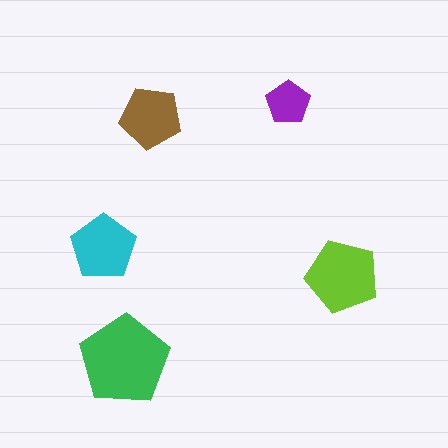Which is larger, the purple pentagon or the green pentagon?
The green one.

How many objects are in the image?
There are 5 objects in the image.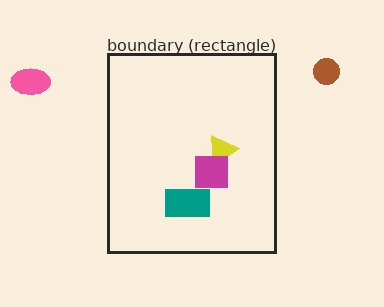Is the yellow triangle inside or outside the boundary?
Inside.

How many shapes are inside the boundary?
3 inside, 2 outside.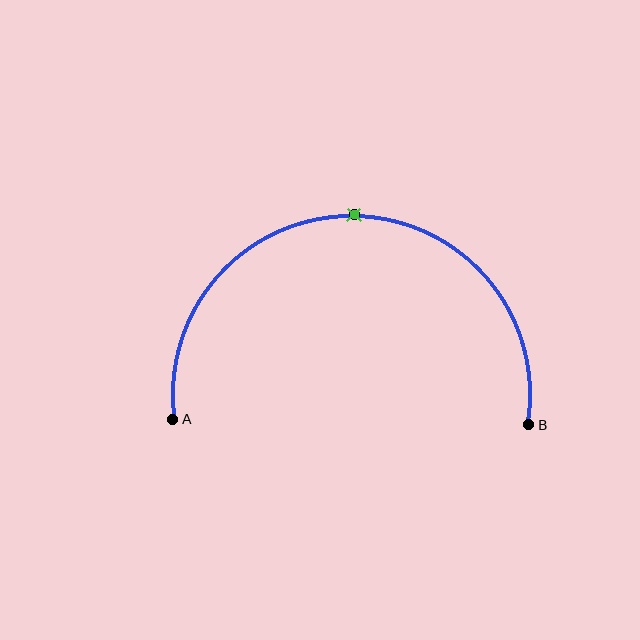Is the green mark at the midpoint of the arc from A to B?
Yes. The green mark lies on the arc at equal arc-length from both A and B — it is the arc midpoint.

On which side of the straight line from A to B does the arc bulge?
The arc bulges above the straight line connecting A and B.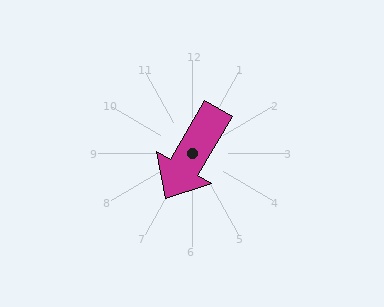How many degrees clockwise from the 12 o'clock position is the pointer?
Approximately 210 degrees.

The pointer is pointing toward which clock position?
Roughly 7 o'clock.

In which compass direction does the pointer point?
Southwest.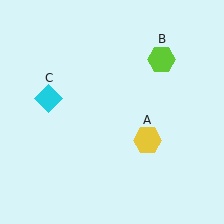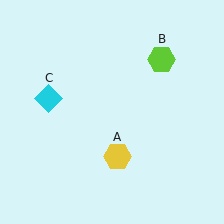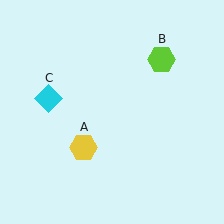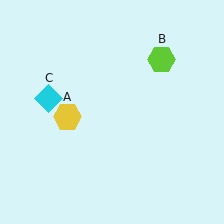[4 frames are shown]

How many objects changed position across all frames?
1 object changed position: yellow hexagon (object A).